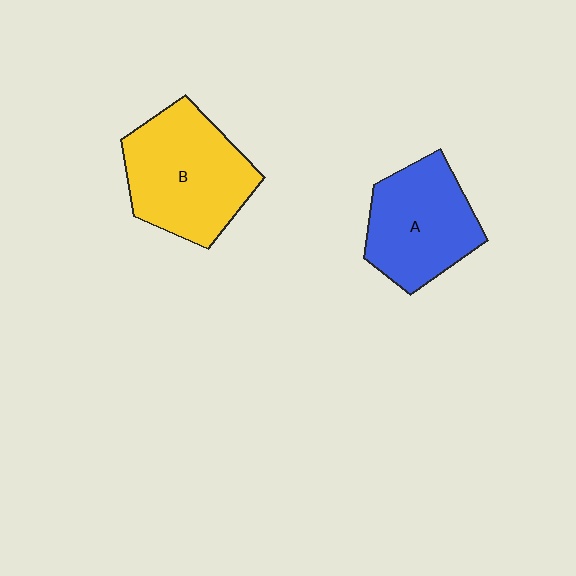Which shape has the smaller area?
Shape A (blue).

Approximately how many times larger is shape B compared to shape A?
Approximately 1.2 times.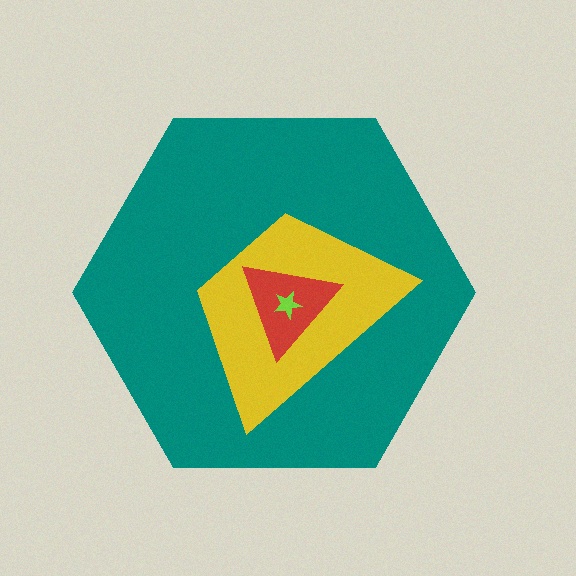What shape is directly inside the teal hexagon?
The yellow trapezoid.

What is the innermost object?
The lime star.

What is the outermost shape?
The teal hexagon.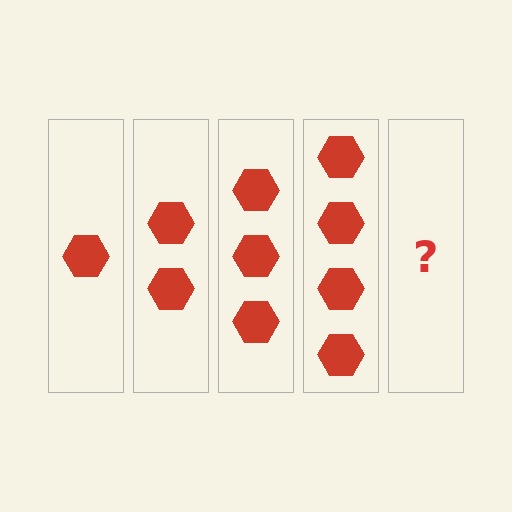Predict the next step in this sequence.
The next step is 5 hexagons.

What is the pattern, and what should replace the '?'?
The pattern is that each step adds one more hexagon. The '?' should be 5 hexagons.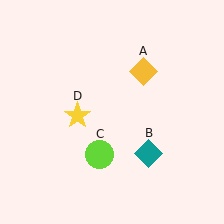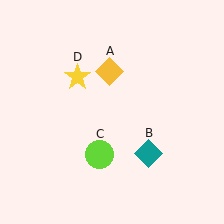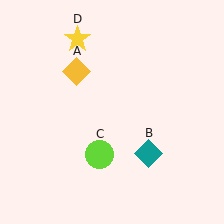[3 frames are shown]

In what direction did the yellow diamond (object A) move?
The yellow diamond (object A) moved left.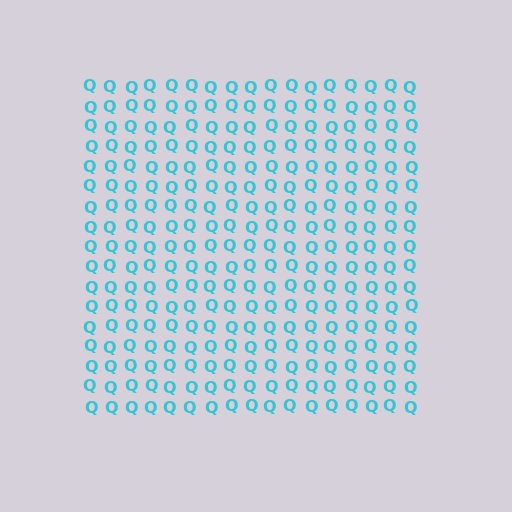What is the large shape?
The large shape is a square.